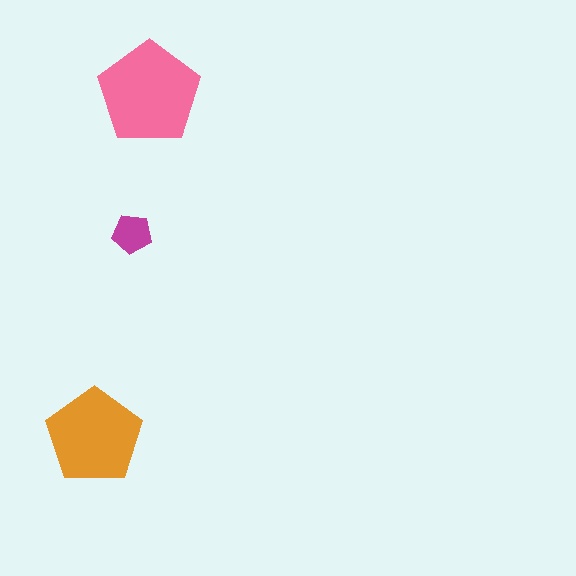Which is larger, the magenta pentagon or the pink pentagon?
The pink one.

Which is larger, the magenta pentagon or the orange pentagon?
The orange one.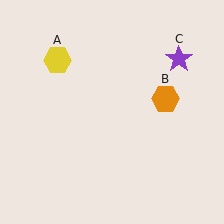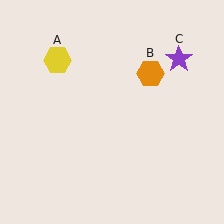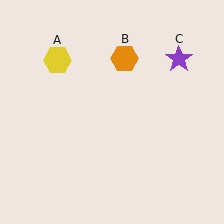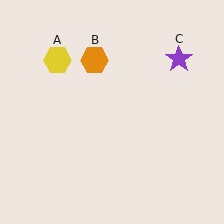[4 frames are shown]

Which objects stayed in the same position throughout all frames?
Yellow hexagon (object A) and purple star (object C) remained stationary.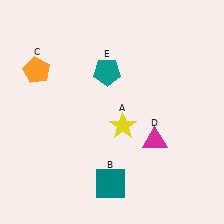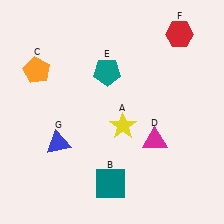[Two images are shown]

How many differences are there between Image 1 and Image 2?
There are 2 differences between the two images.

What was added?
A red hexagon (F), a blue triangle (G) were added in Image 2.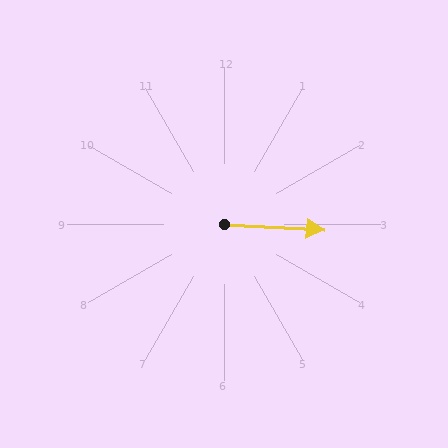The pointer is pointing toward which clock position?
Roughly 3 o'clock.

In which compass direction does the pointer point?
East.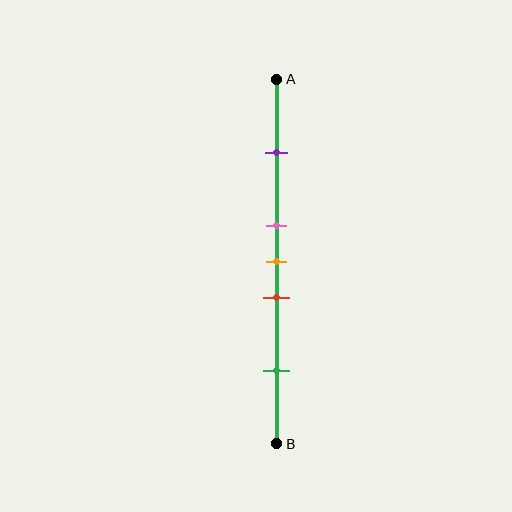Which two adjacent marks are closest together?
The pink and orange marks are the closest adjacent pair.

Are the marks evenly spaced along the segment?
No, the marks are not evenly spaced.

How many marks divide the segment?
There are 5 marks dividing the segment.